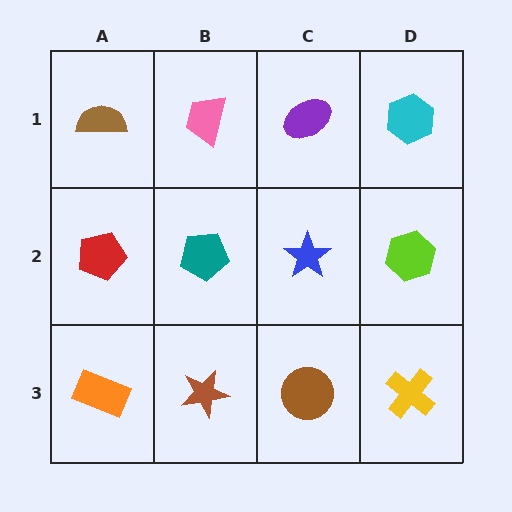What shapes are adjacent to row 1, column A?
A red pentagon (row 2, column A), a pink trapezoid (row 1, column B).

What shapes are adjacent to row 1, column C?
A blue star (row 2, column C), a pink trapezoid (row 1, column B), a cyan hexagon (row 1, column D).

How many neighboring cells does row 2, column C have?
4.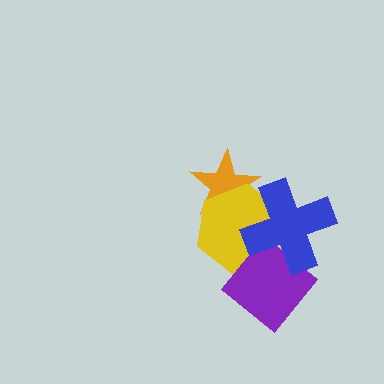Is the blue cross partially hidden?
No, no other shape covers it.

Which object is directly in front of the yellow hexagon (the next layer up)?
The purple diamond is directly in front of the yellow hexagon.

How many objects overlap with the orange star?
2 objects overlap with the orange star.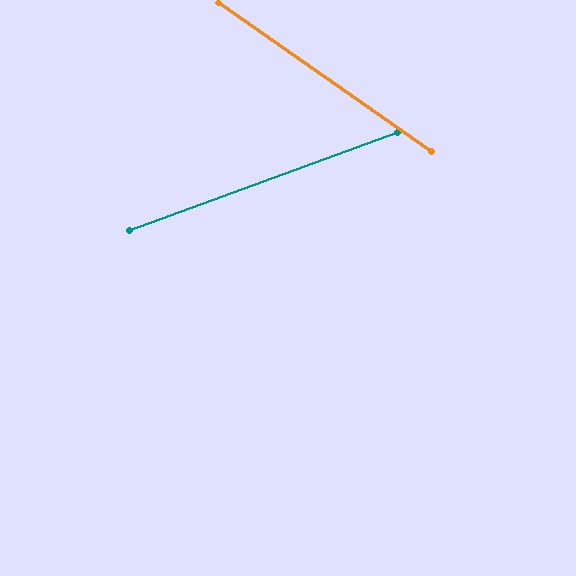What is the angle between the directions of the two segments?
Approximately 55 degrees.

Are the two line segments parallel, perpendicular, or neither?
Neither parallel nor perpendicular — they differ by about 55°.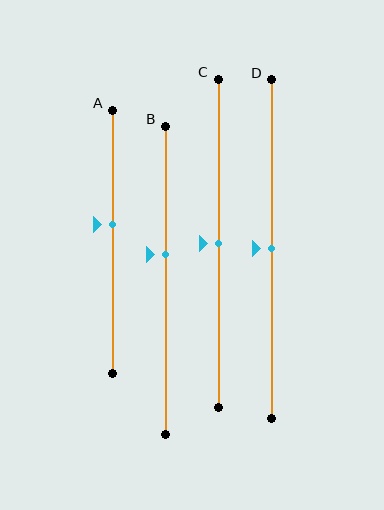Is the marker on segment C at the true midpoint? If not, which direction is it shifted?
Yes, the marker on segment C is at the true midpoint.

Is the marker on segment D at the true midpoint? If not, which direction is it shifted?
Yes, the marker on segment D is at the true midpoint.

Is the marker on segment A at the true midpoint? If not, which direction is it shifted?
No, the marker on segment A is shifted upward by about 7% of the segment length.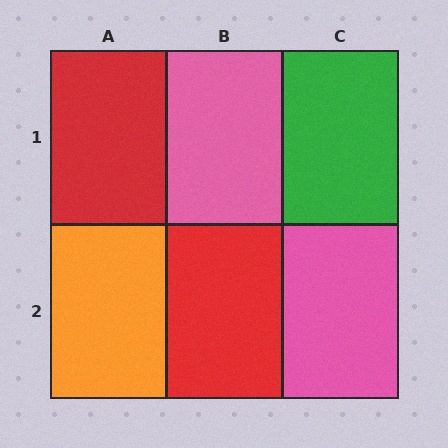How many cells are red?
2 cells are red.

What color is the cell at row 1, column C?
Green.